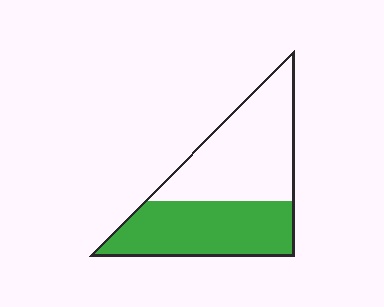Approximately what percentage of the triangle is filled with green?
Approximately 45%.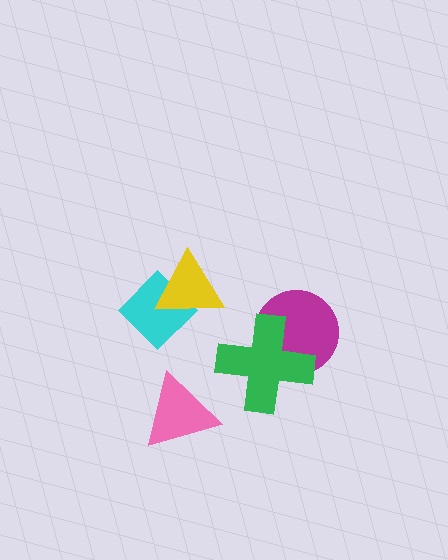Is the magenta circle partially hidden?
Yes, it is partially covered by another shape.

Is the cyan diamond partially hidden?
Yes, it is partially covered by another shape.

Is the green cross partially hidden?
No, no other shape covers it.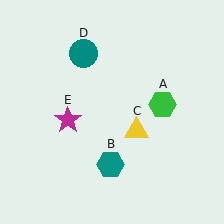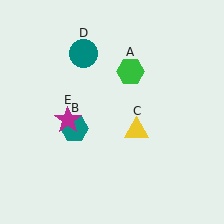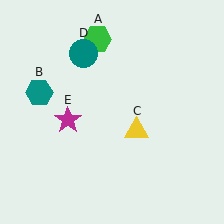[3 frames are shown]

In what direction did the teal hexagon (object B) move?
The teal hexagon (object B) moved up and to the left.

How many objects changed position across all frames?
2 objects changed position: green hexagon (object A), teal hexagon (object B).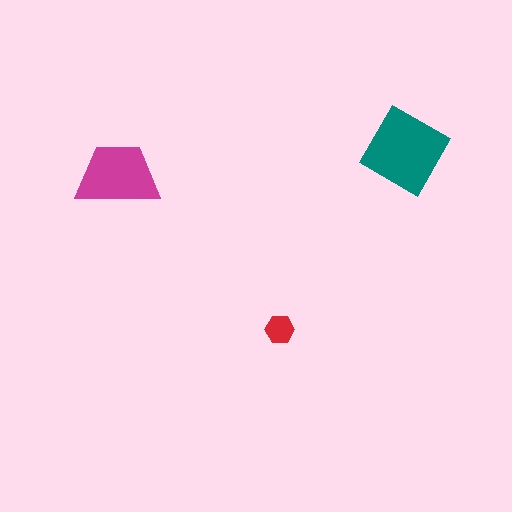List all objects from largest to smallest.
The teal diamond, the magenta trapezoid, the red hexagon.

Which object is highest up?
The teal diamond is topmost.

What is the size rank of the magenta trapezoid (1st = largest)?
2nd.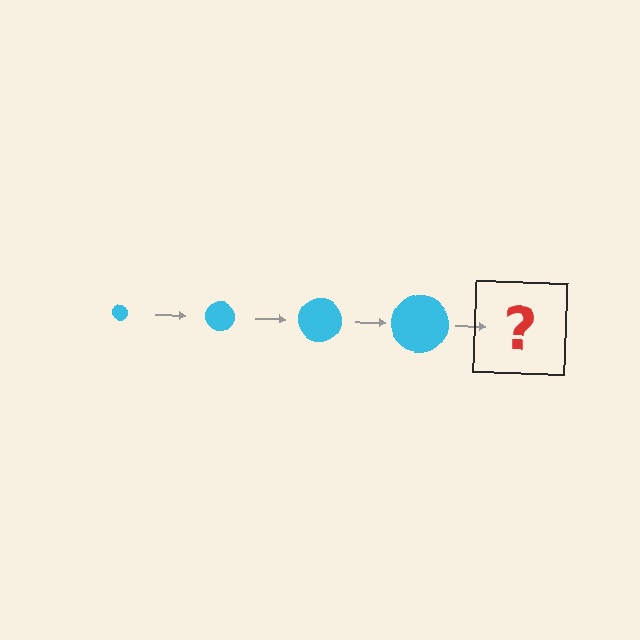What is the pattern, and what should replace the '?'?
The pattern is that the circle gets progressively larger each step. The '?' should be a cyan circle, larger than the previous one.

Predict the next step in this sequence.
The next step is a cyan circle, larger than the previous one.